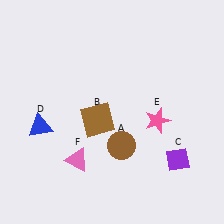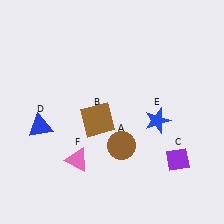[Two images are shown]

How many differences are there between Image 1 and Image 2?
There is 1 difference between the two images.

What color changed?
The star (E) changed from pink in Image 1 to blue in Image 2.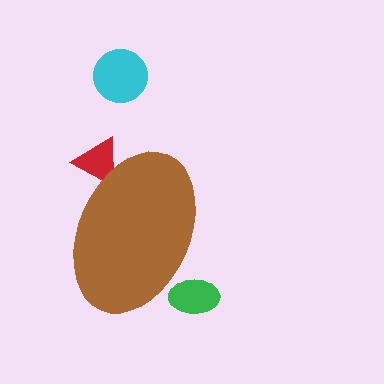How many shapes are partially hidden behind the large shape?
2 shapes are partially hidden.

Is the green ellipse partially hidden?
Yes, the green ellipse is partially hidden behind the brown ellipse.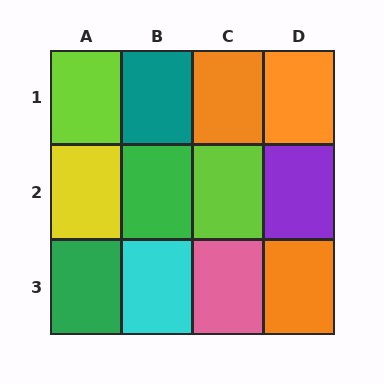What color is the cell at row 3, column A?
Green.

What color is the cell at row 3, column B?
Cyan.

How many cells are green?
2 cells are green.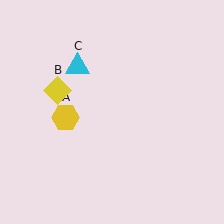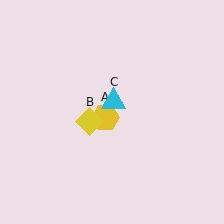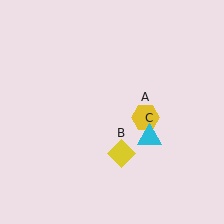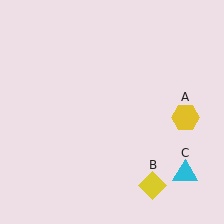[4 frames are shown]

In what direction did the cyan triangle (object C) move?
The cyan triangle (object C) moved down and to the right.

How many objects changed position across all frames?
3 objects changed position: yellow hexagon (object A), yellow diamond (object B), cyan triangle (object C).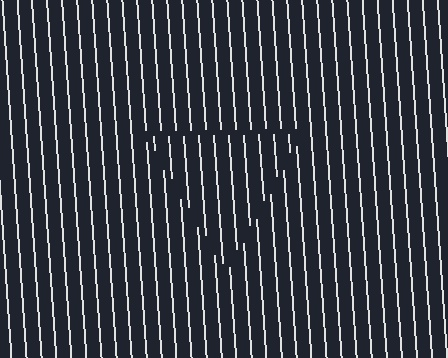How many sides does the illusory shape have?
3 sides — the line-ends trace a triangle.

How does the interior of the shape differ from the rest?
The interior of the shape contains the same grating, shifted by half a period — the contour is defined by the phase discontinuity where line-ends from the inner and outer gratings abut.